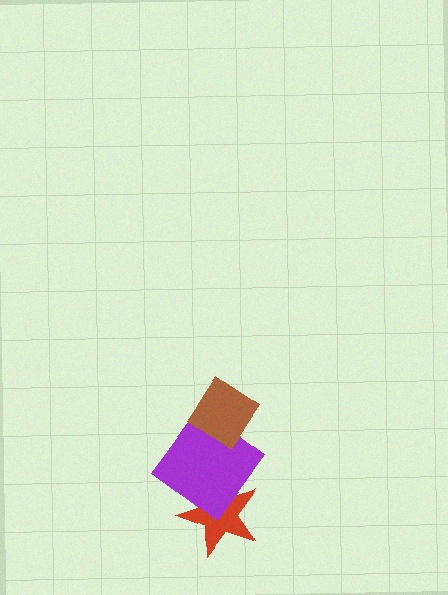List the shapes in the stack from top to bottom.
From top to bottom: the brown diamond, the purple diamond, the red star.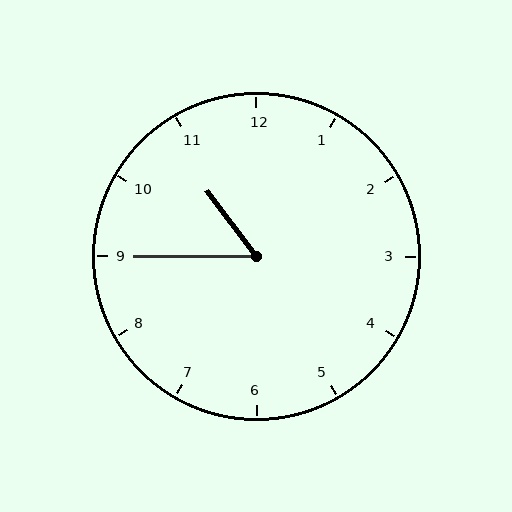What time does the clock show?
10:45.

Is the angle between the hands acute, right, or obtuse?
It is acute.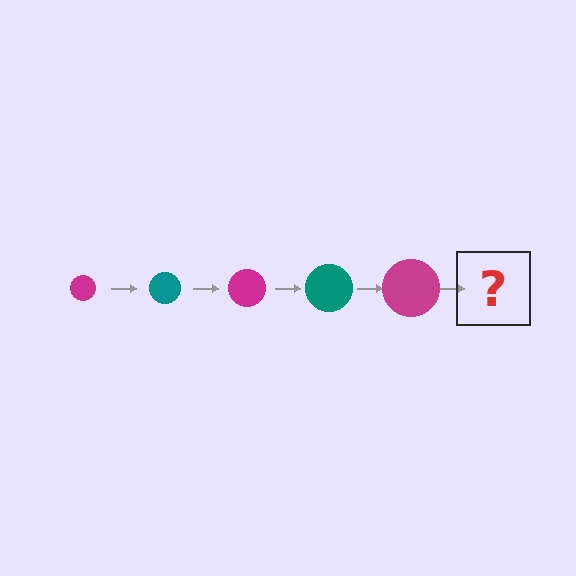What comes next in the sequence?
The next element should be a teal circle, larger than the previous one.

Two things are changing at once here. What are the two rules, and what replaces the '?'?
The two rules are that the circle grows larger each step and the color cycles through magenta and teal. The '?' should be a teal circle, larger than the previous one.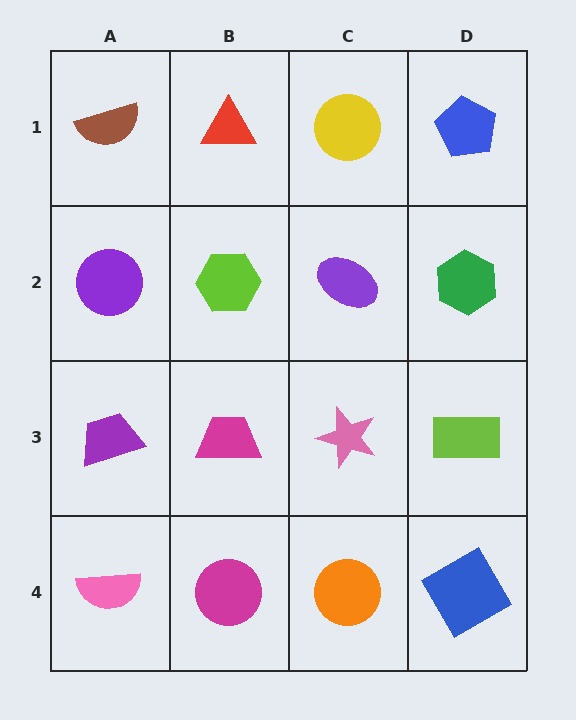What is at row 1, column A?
A brown semicircle.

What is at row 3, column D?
A lime rectangle.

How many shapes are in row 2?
4 shapes.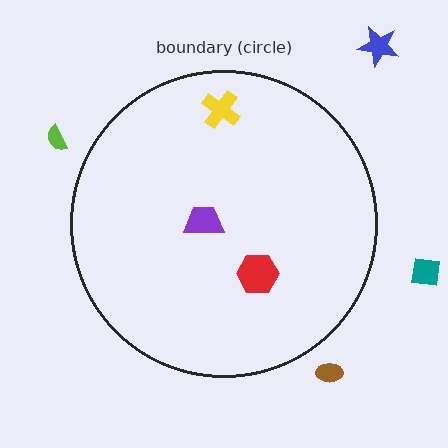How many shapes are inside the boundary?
3 inside, 4 outside.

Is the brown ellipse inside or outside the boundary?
Outside.